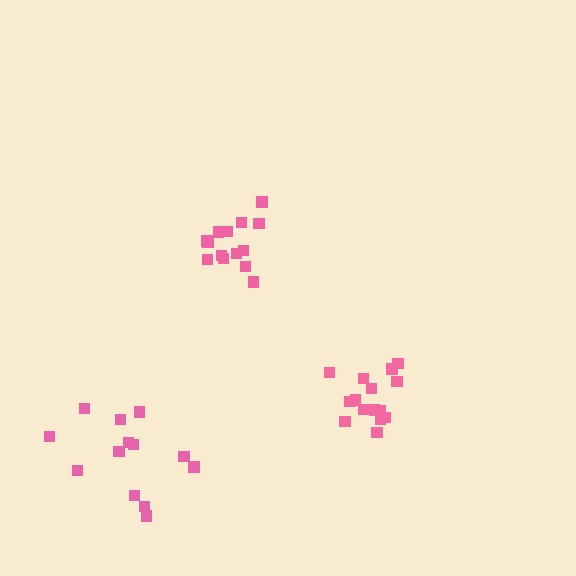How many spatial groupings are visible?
There are 3 spatial groupings.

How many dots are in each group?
Group 1: 14 dots, Group 2: 15 dots, Group 3: 14 dots (43 total).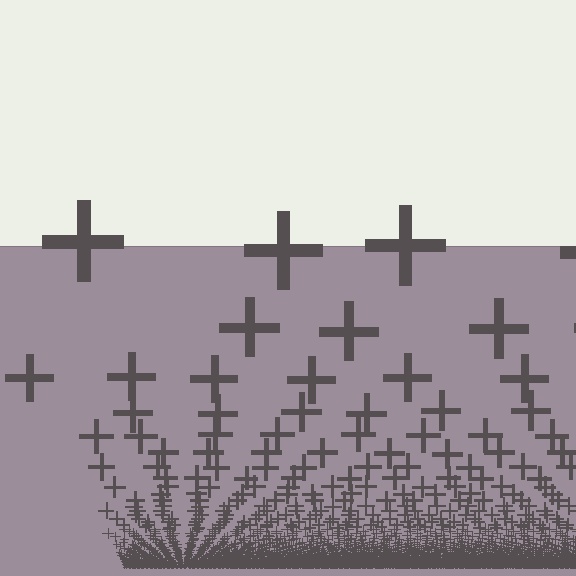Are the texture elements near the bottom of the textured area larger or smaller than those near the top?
Smaller. The gradient is inverted — elements near the bottom are smaller and denser.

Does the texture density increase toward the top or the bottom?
Density increases toward the bottom.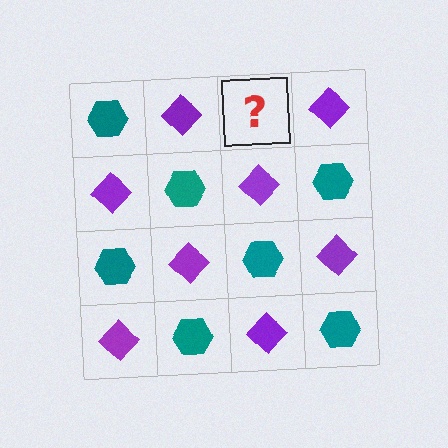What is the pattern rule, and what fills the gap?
The rule is that it alternates teal hexagon and purple diamond in a checkerboard pattern. The gap should be filled with a teal hexagon.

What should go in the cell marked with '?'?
The missing cell should contain a teal hexagon.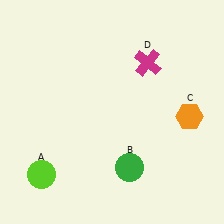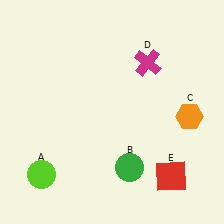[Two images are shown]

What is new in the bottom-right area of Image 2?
A red square (E) was added in the bottom-right area of Image 2.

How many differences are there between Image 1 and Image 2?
There is 1 difference between the two images.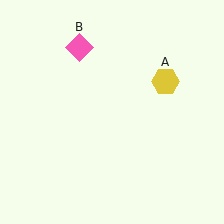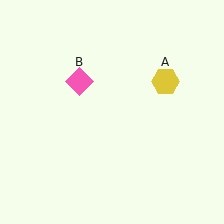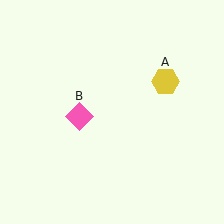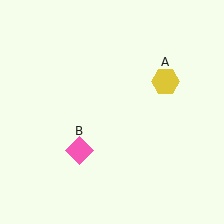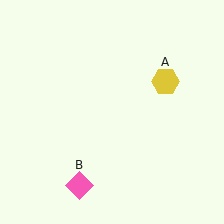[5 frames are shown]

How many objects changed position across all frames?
1 object changed position: pink diamond (object B).